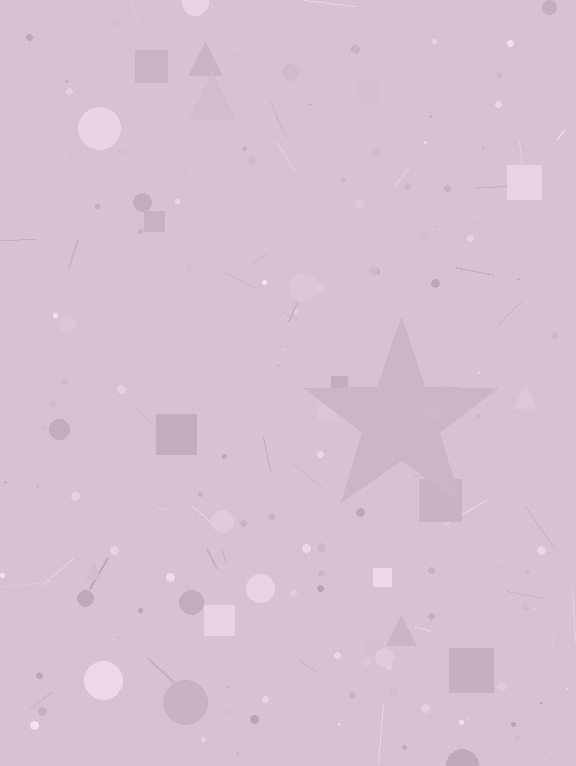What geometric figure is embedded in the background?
A star is embedded in the background.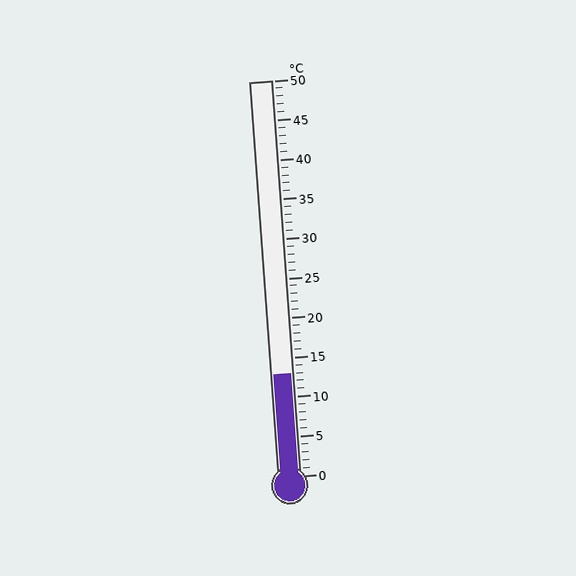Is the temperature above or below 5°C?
The temperature is above 5°C.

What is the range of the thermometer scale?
The thermometer scale ranges from 0°C to 50°C.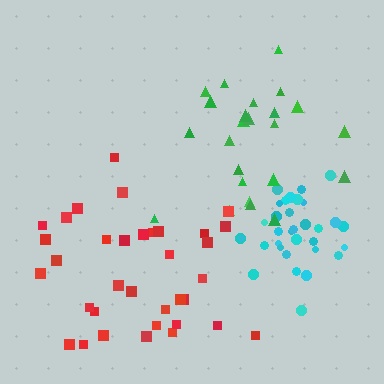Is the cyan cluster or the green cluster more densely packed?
Cyan.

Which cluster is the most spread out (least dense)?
Green.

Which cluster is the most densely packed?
Cyan.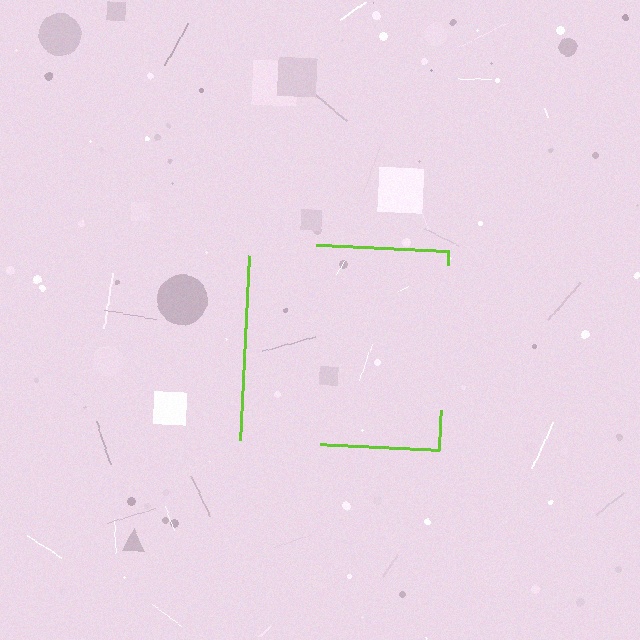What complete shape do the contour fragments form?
The contour fragments form a square.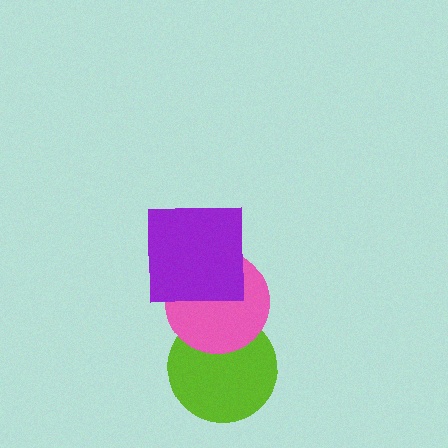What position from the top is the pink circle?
The pink circle is 2nd from the top.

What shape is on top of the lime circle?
The pink circle is on top of the lime circle.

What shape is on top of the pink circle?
The purple square is on top of the pink circle.